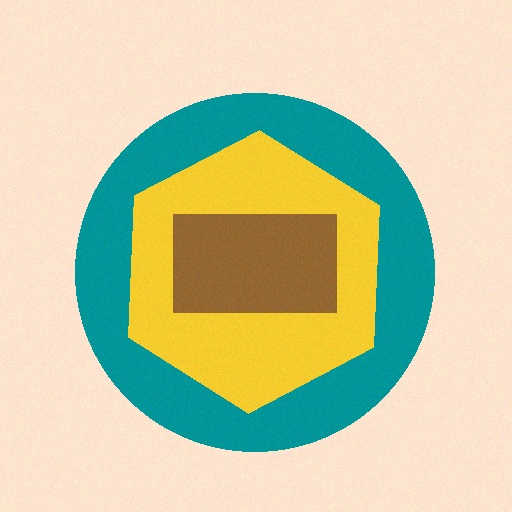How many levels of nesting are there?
3.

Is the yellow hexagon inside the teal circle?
Yes.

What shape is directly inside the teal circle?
The yellow hexagon.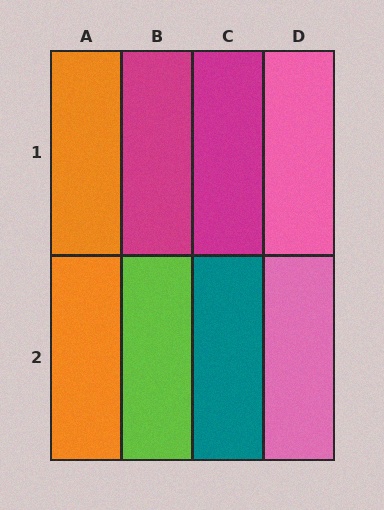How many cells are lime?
1 cell is lime.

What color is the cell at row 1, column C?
Magenta.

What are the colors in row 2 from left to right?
Orange, lime, teal, pink.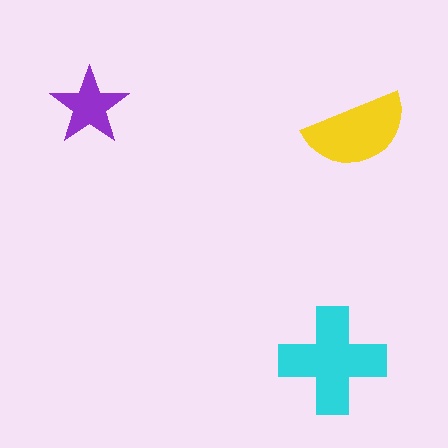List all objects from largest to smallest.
The cyan cross, the yellow semicircle, the purple star.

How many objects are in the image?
There are 3 objects in the image.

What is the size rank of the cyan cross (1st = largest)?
1st.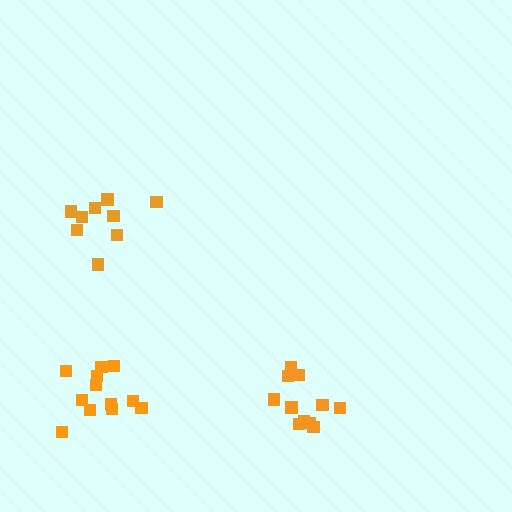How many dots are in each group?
Group 1: 11 dots, Group 2: 9 dots, Group 3: 12 dots (32 total).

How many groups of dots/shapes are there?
There are 3 groups.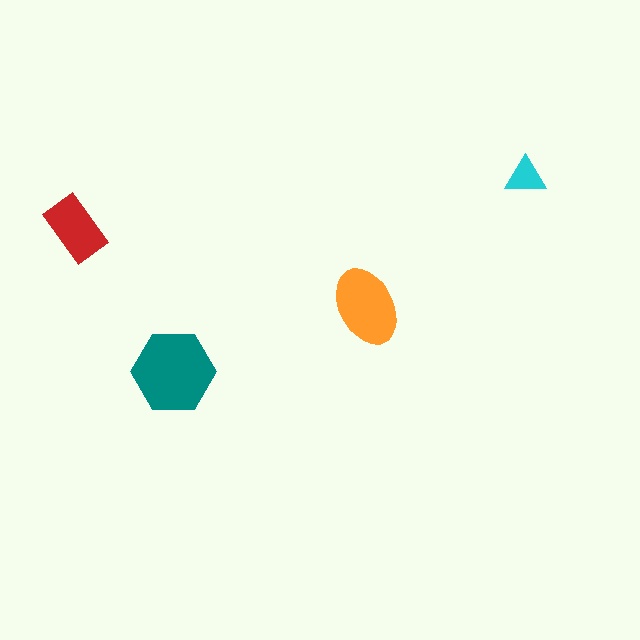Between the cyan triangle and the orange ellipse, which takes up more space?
The orange ellipse.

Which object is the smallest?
The cyan triangle.